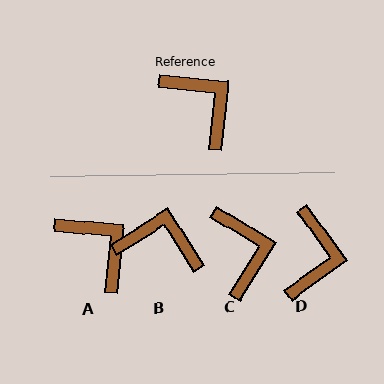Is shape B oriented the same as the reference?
No, it is off by about 38 degrees.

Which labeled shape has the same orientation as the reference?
A.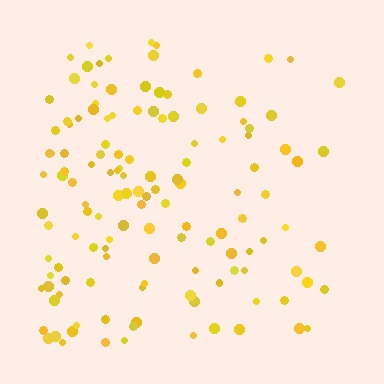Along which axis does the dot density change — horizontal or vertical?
Horizontal.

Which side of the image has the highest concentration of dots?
The left.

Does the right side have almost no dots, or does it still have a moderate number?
Still a moderate number, just noticeably fewer than the left.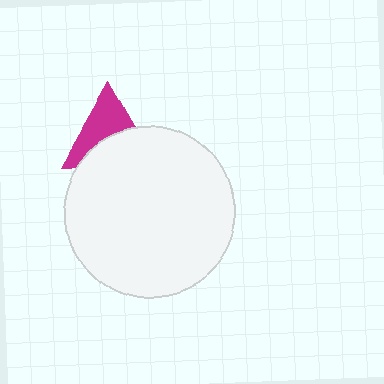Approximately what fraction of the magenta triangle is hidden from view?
Roughly 48% of the magenta triangle is hidden behind the white circle.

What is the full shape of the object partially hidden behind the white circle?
The partially hidden object is a magenta triangle.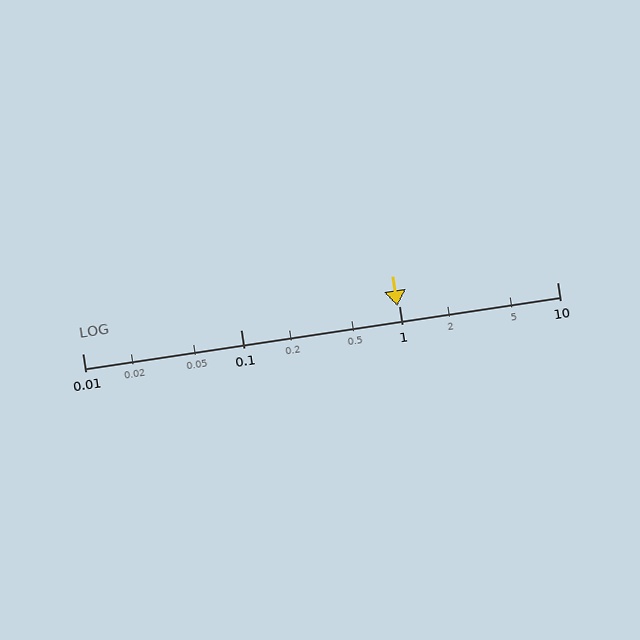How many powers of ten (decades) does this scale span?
The scale spans 3 decades, from 0.01 to 10.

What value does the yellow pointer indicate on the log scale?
The pointer indicates approximately 0.98.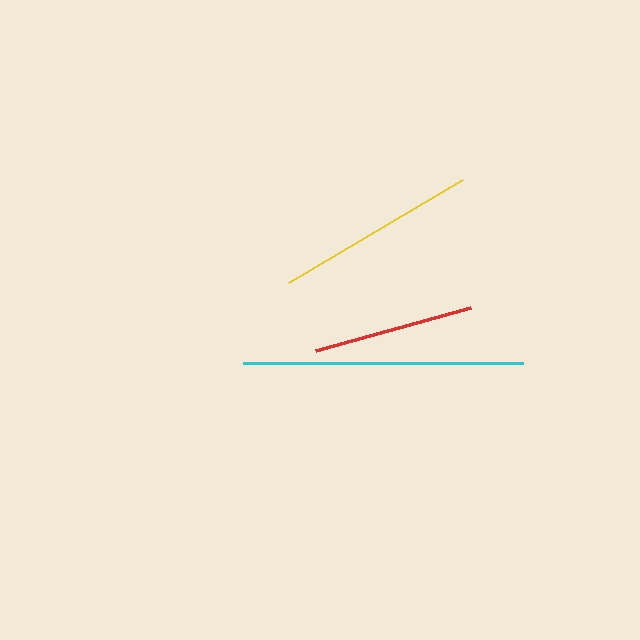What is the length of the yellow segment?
The yellow segment is approximately 202 pixels long.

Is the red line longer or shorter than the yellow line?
The yellow line is longer than the red line.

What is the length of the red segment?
The red segment is approximately 162 pixels long.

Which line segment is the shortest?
The red line is the shortest at approximately 162 pixels.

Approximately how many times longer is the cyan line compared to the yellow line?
The cyan line is approximately 1.4 times the length of the yellow line.